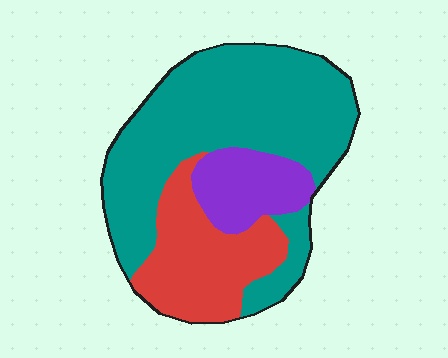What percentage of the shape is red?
Red takes up about one quarter (1/4) of the shape.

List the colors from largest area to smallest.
From largest to smallest: teal, red, purple.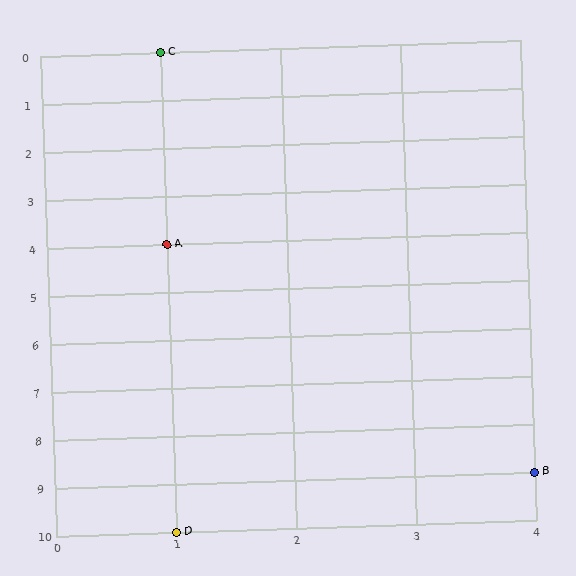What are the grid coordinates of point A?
Point A is at grid coordinates (1, 4).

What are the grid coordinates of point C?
Point C is at grid coordinates (1, 0).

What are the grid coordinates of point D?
Point D is at grid coordinates (1, 10).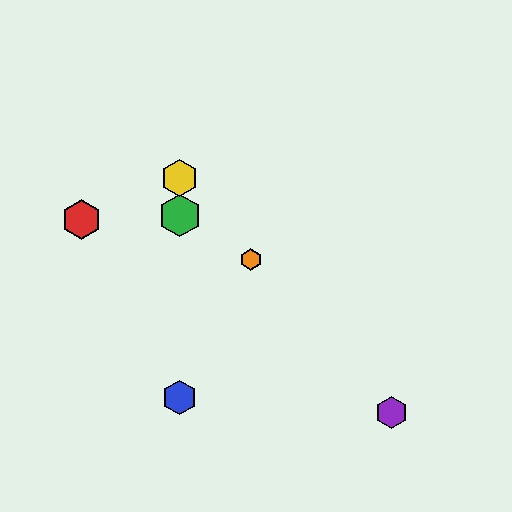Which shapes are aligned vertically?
The blue hexagon, the green hexagon, the yellow hexagon are aligned vertically.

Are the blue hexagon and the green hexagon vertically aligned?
Yes, both are at x≈180.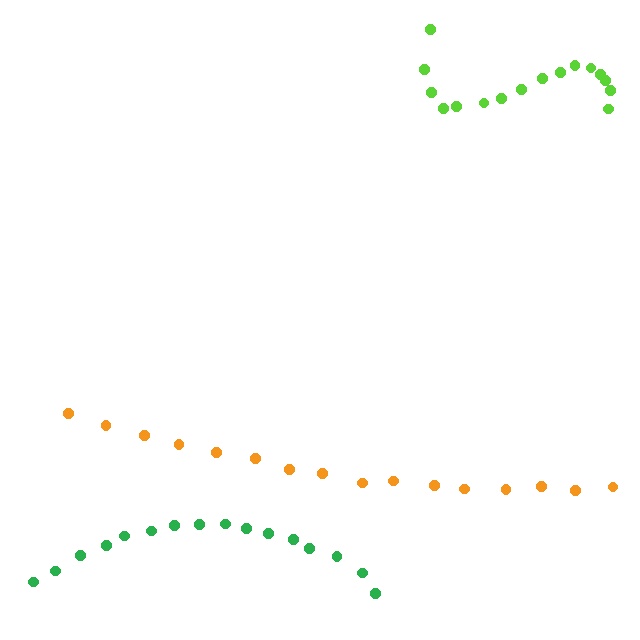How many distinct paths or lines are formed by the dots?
There are 3 distinct paths.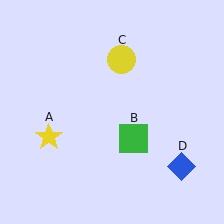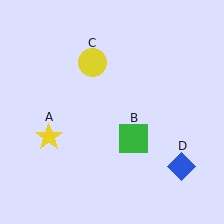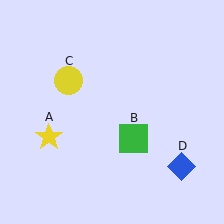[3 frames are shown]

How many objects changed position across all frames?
1 object changed position: yellow circle (object C).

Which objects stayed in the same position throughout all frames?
Yellow star (object A) and green square (object B) and blue diamond (object D) remained stationary.